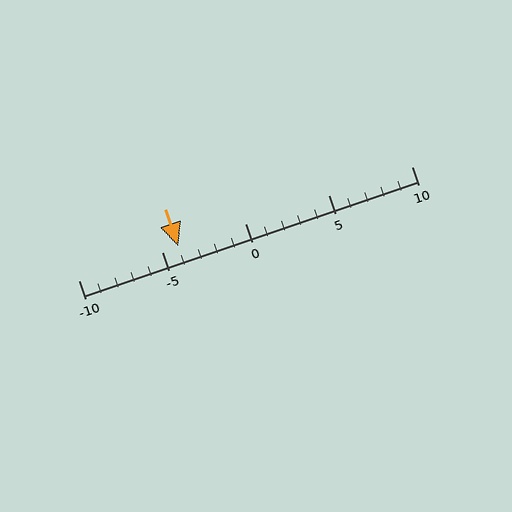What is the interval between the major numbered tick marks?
The major tick marks are spaced 5 units apart.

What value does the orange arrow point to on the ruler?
The orange arrow points to approximately -4.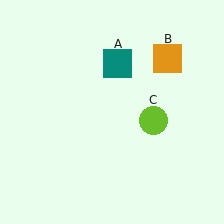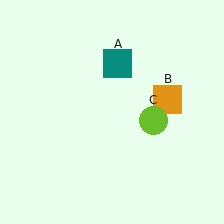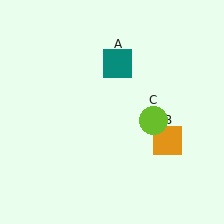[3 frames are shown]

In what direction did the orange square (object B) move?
The orange square (object B) moved down.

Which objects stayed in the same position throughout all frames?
Teal square (object A) and lime circle (object C) remained stationary.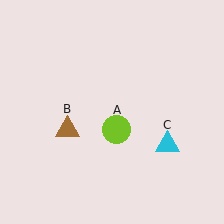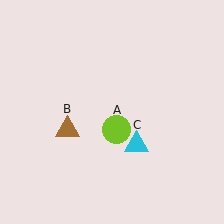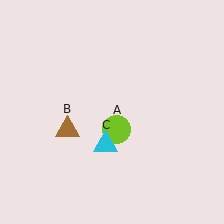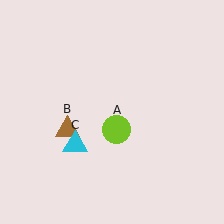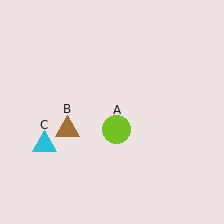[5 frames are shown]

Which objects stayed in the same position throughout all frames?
Lime circle (object A) and brown triangle (object B) remained stationary.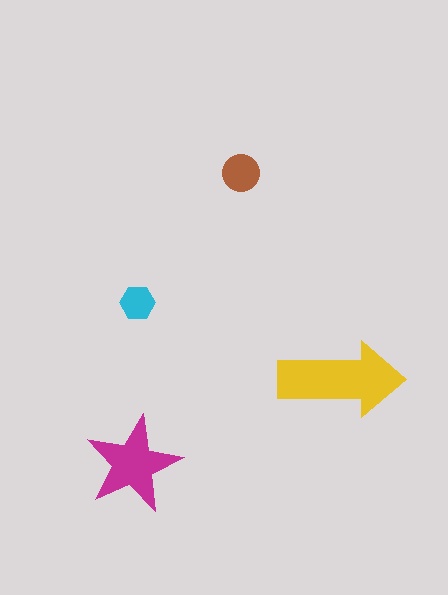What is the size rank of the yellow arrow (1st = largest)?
1st.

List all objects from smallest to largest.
The cyan hexagon, the brown circle, the magenta star, the yellow arrow.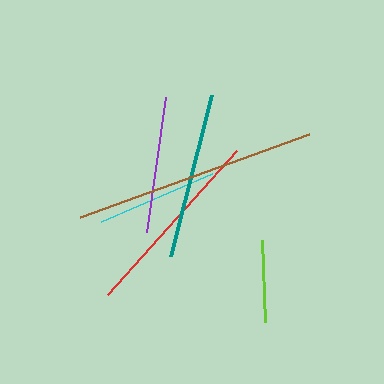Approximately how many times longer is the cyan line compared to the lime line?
The cyan line is approximately 1.5 times the length of the lime line.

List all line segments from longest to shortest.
From longest to shortest: brown, red, teal, purple, cyan, lime.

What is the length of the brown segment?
The brown segment is approximately 244 pixels long.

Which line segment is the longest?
The brown line is the longest at approximately 244 pixels.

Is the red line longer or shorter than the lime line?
The red line is longer than the lime line.